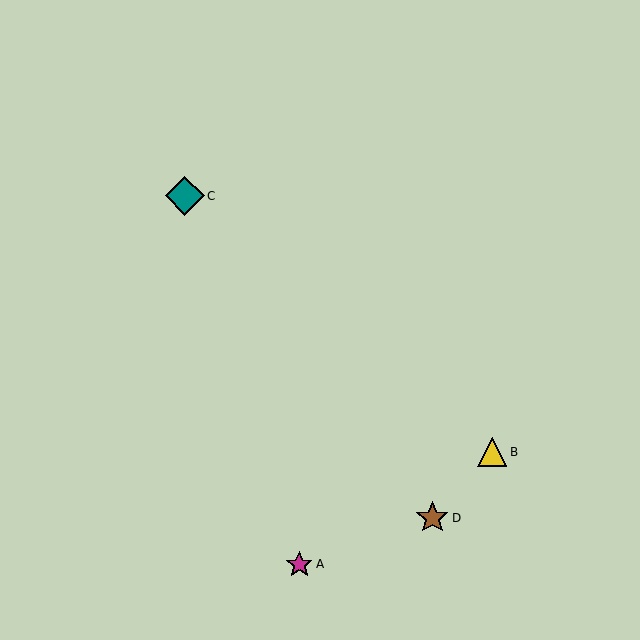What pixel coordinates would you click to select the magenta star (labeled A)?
Click at (299, 565) to select the magenta star A.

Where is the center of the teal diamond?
The center of the teal diamond is at (185, 196).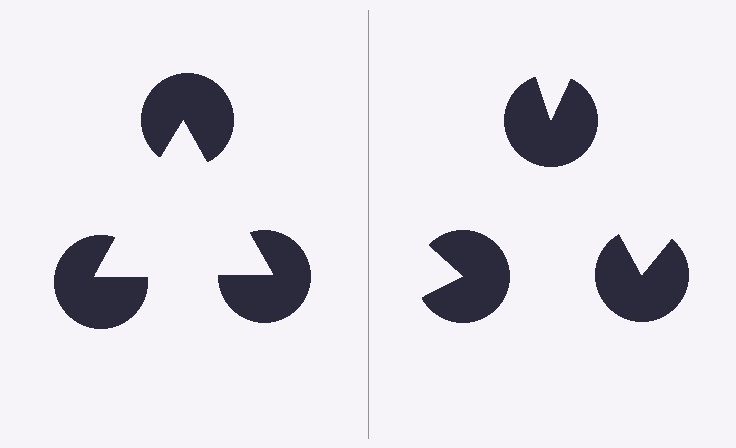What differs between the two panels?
The pac-man discs are positioned identically on both sides; only the wedge orientations differ. On the left they align to a triangle; on the right they are misaligned.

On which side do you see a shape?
An illusory triangle appears on the left side. On the right side the wedge cuts are rotated, so no coherent shape forms.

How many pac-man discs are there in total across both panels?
6 — 3 on each side.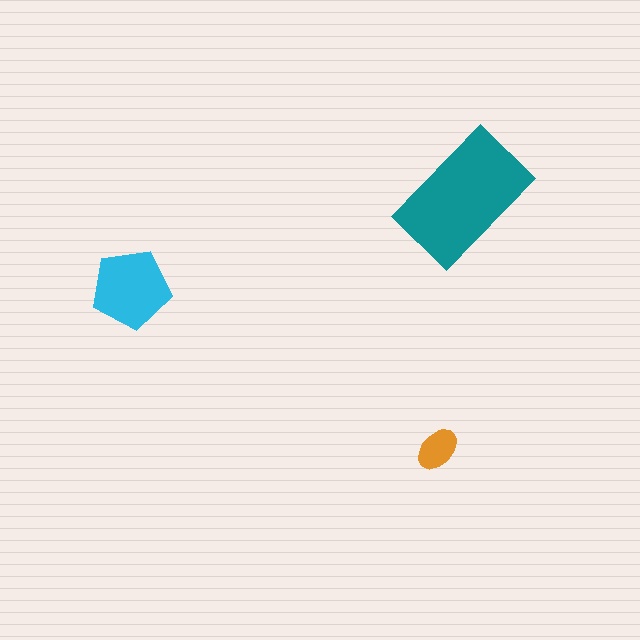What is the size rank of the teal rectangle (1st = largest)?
1st.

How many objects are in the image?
There are 3 objects in the image.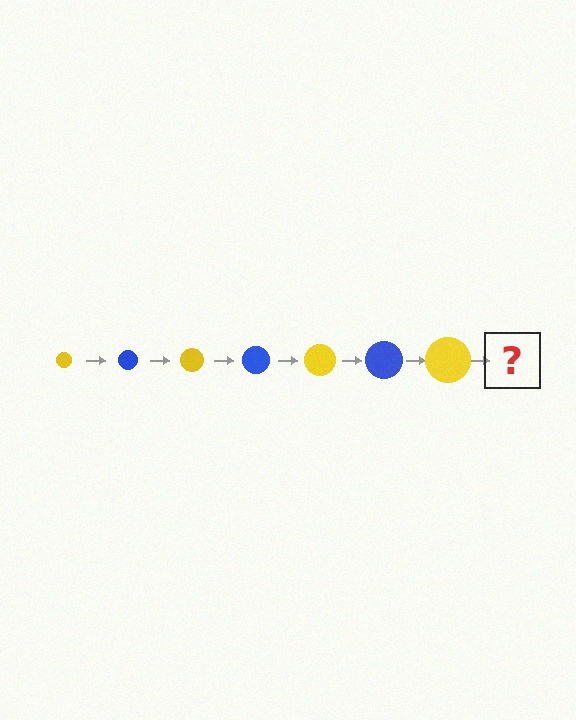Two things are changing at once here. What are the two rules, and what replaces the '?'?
The two rules are that the circle grows larger each step and the color cycles through yellow and blue. The '?' should be a blue circle, larger than the previous one.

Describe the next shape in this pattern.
It should be a blue circle, larger than the previous one.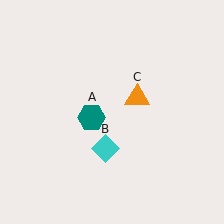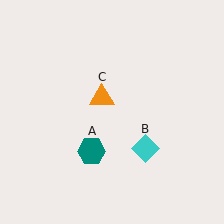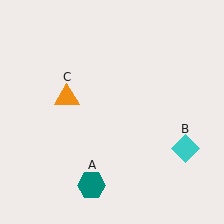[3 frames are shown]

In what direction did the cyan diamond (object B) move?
The cyan diamond (object B) moved right.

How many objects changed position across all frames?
3 objects changed position: teal hexagon (object A), cyan diamond (object B), orange triangle (object C).